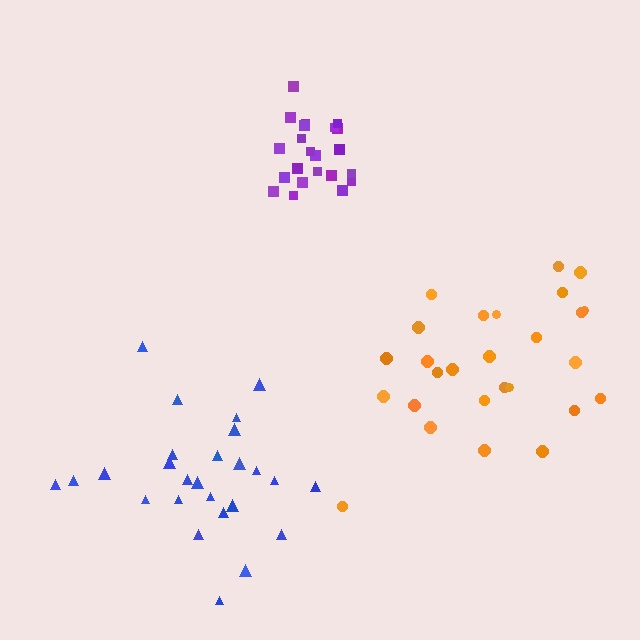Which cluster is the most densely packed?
Purple.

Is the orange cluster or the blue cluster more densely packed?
Blue.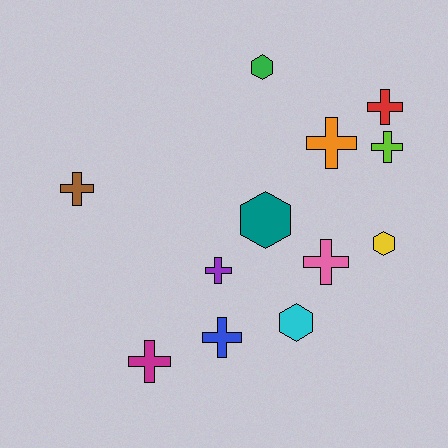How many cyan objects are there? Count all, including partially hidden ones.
There is 1 cyan object.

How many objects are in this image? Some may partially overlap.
There are 12 objects.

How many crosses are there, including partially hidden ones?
There are 8 crosses.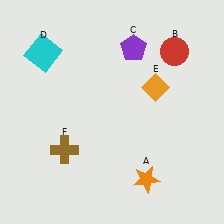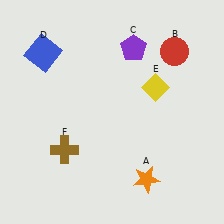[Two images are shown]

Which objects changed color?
D changed from cyan to blue. E changed from orange to yellow.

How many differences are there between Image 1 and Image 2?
There are 2 differences between the two images.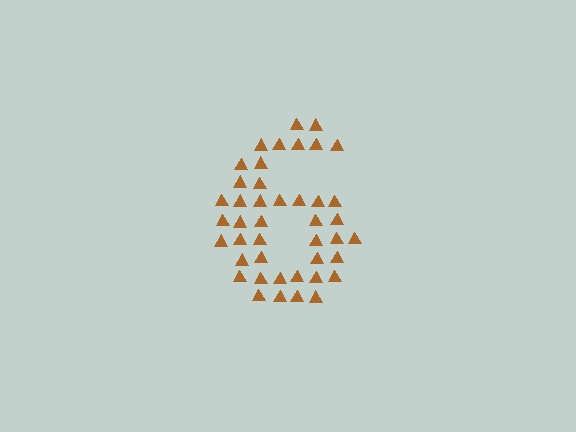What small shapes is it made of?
It is made of small triangles.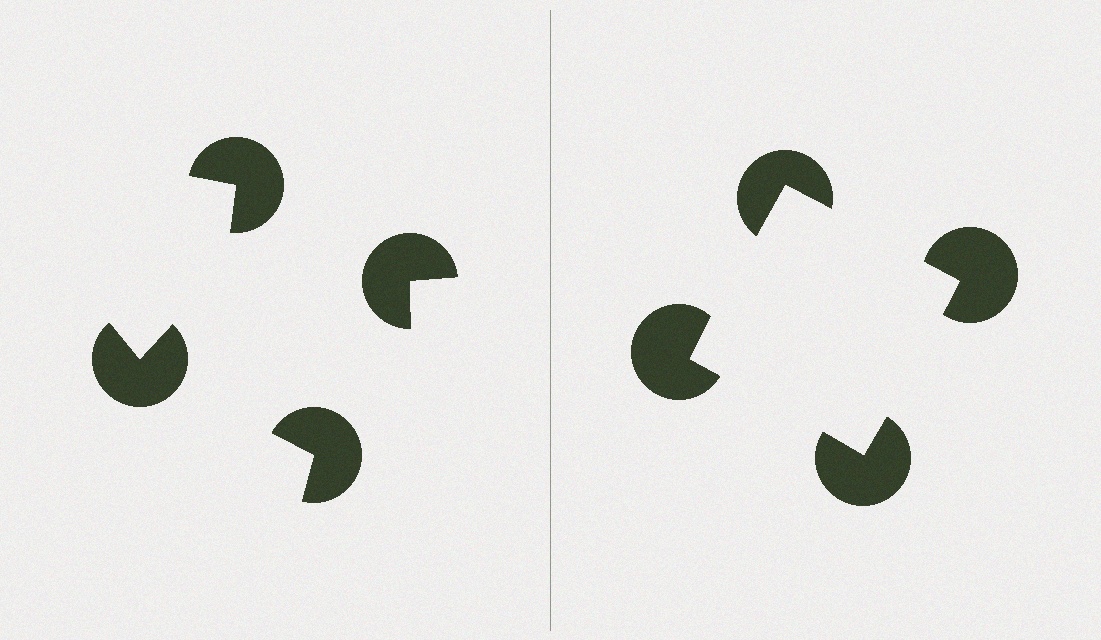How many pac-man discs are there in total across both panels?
8 — 4 on each side.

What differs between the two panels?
The pac-man discs are positioned identically on both sides; only the wedge orientations differ. On the right they align to a square; on the left they are misaligned.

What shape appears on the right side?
An illusory square.